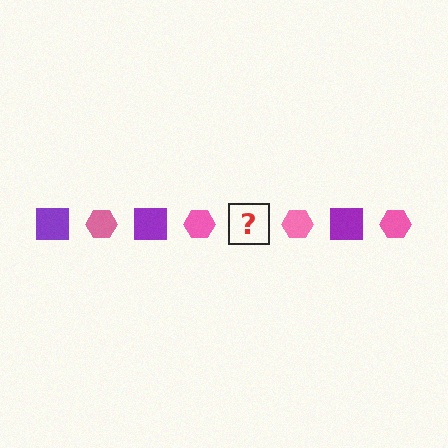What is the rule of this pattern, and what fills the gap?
The rule is that the pattern alternates between purple square and pink hexagon. The gap should be filled with a purple square.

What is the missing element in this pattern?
The missing element is a purple square.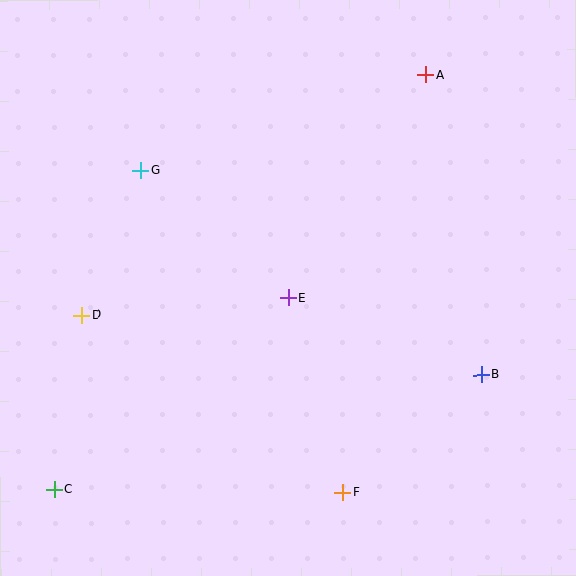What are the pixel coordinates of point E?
Point E is at (288, 298).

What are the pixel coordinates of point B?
Point B is at (481, 375).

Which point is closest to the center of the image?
Point E at (288, 298) is closest to the center.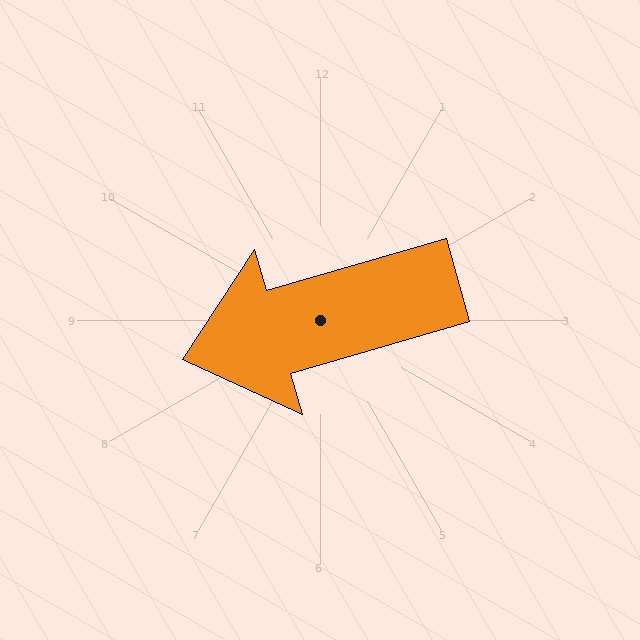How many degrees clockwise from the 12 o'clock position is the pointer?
Approximately 254 degrees.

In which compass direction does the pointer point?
West.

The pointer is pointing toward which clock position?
Roughly 8 o'clock.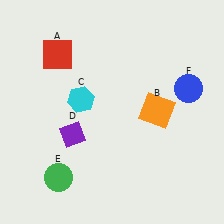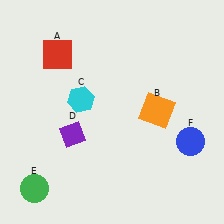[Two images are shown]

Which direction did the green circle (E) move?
The green circle (E) moved left.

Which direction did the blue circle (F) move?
The blue circle (F) moved down.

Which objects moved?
The objects that moved are: the green circle (E), the blue circle (F).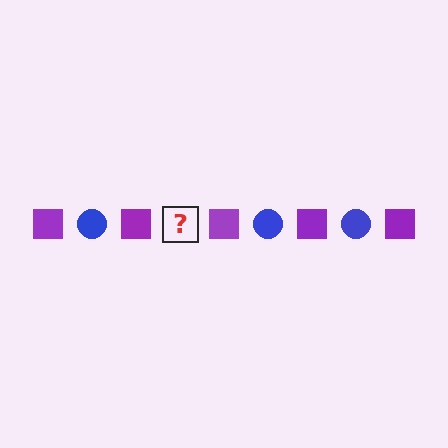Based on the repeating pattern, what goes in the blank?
The blank should be a blue circle.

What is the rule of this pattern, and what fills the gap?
The rule is that the pattern alternates between purple square and blue circle. The gap should be filled with a blue circle.